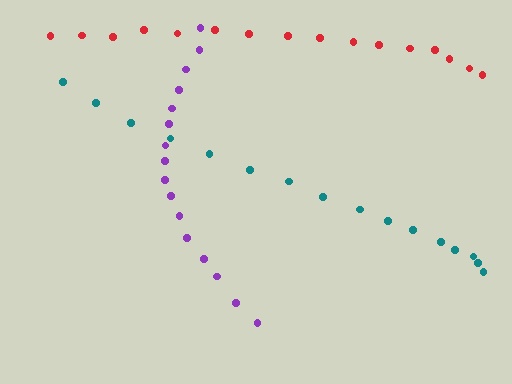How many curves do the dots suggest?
There are 3 distinct paths.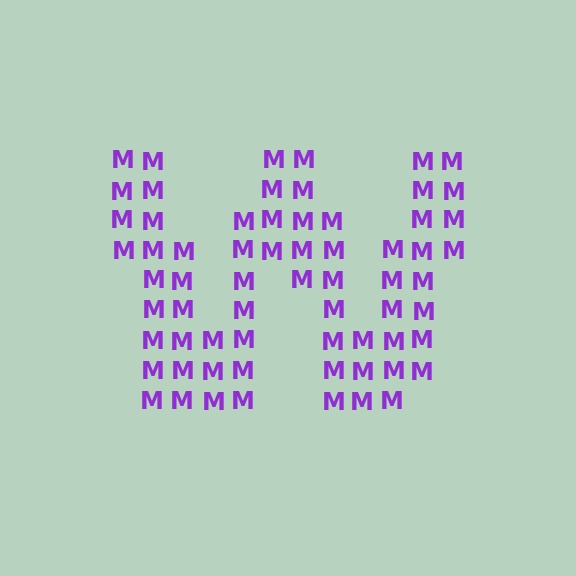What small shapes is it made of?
It is made of small letter M's.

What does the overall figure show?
The overall figure shows the letter W.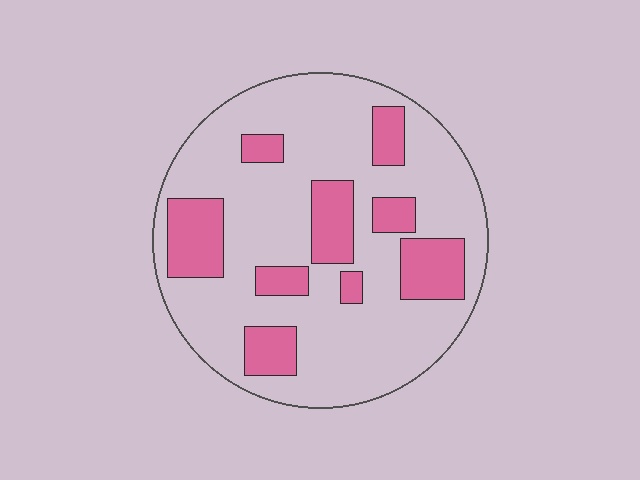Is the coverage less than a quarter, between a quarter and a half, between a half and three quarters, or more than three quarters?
Less than a quarter.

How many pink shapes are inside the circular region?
9.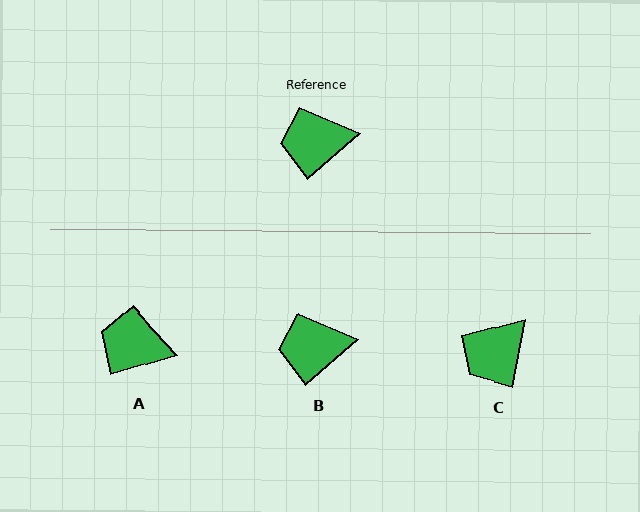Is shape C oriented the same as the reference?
No, it is off by about 38 degrees.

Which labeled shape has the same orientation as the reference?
B.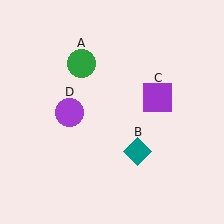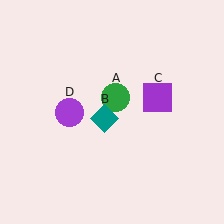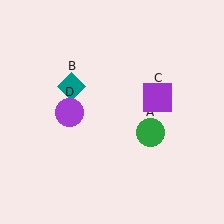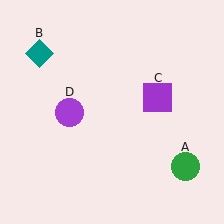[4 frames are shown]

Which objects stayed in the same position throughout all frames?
Purple square (object C) and purple circle (object D) remained stationary.